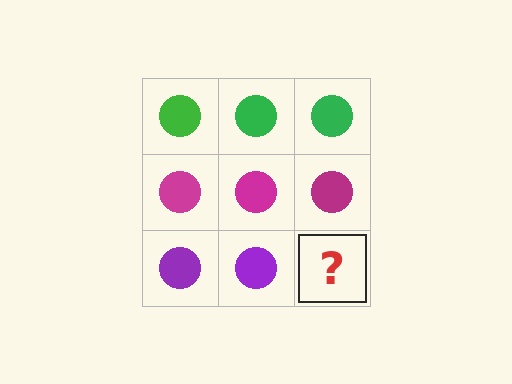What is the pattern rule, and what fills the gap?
The rule is that each row has a consistent color. The gap should be filled with a purple circle.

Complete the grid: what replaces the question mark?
The question mark should be replaced with a purple circle.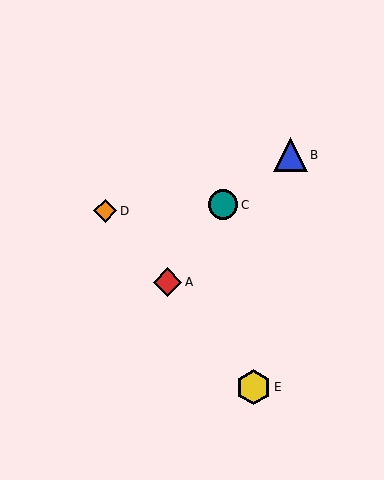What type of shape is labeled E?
Shape E is a yellow hexagon.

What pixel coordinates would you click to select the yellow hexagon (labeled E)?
Click at (254, 387) to select the yellow hexagon E.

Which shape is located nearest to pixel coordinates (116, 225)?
The orange diamond (labeled D) at (105, 211) is nearest to that location.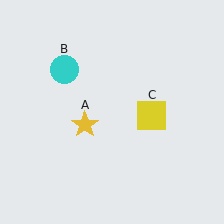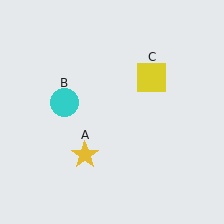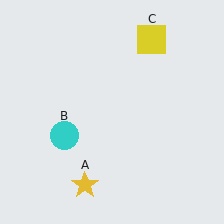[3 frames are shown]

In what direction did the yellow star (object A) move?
The yellow star (object A) moved down.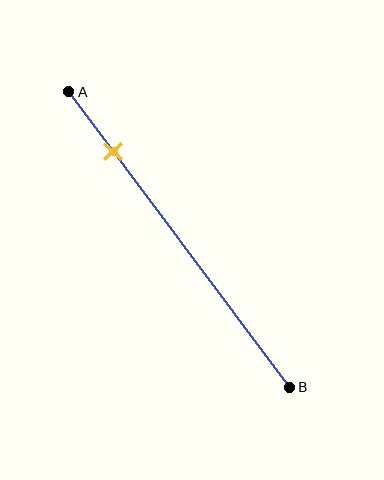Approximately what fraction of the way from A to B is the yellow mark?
The yellow mark is approximately 20% of the way from A to B.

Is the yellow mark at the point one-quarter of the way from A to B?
No, the mark is at about 20% from A, not at the 25% one-quarter point.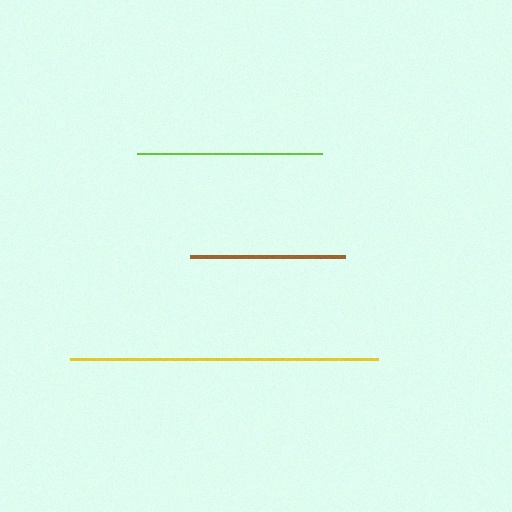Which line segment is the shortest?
The brown line is the shortest at approximately 155 pixels.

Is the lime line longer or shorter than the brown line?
The lime line is longer than the brown line.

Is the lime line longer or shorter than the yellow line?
The yellow line is longer than the lime line.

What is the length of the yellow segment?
The yellow segment is approximately 307 pixels long.